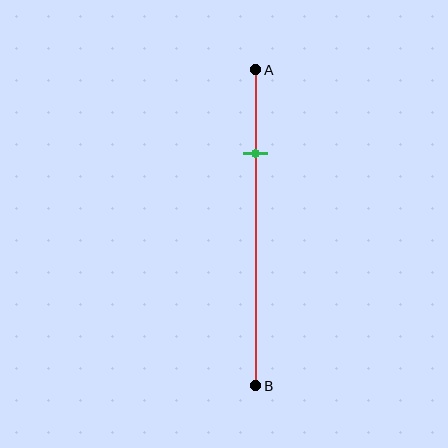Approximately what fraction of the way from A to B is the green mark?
The green mark is approximately 25% of the way from A to B.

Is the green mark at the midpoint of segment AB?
No, the mark is at about 25% from A, not at the 50% midpoint.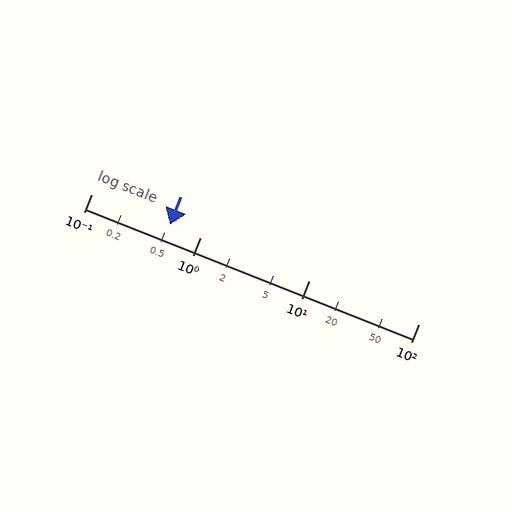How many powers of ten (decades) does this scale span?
The scale spans 3 decades, from 0.1 to 100.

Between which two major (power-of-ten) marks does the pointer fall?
The pointer is between 0.1 and 1.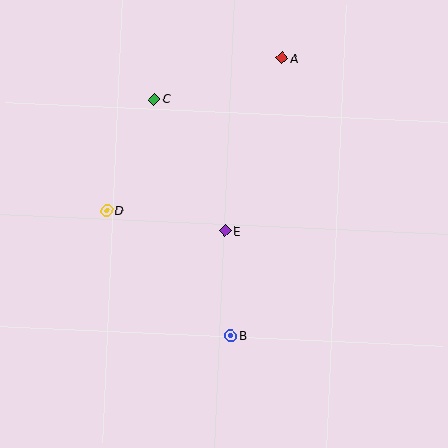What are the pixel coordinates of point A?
Point A is at (282, 58).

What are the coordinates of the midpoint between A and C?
The midpoint between A and C is at (218, 79).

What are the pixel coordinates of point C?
Point C is at (154, 99).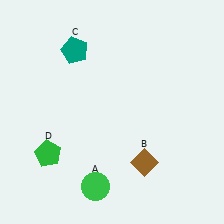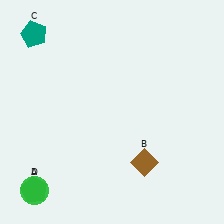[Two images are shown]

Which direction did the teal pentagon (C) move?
The teal pentagon (C) moved left.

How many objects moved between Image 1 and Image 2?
3 objects moved between the two images.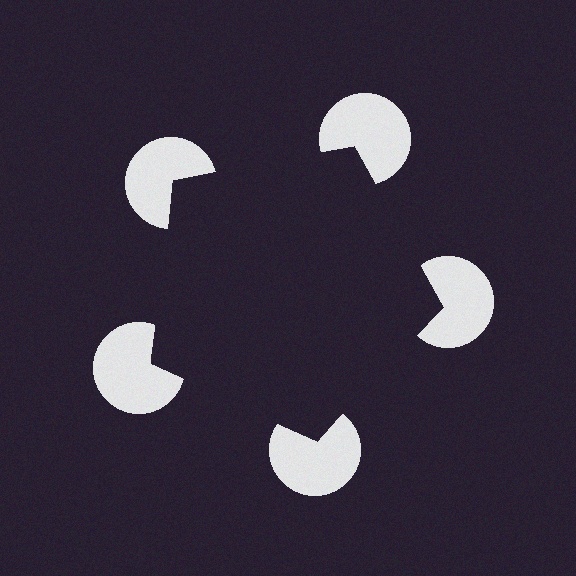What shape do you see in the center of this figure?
An illusory pentagon — its edges are inferred from the aligned wedge cuts in the pac-man discs, not physically drawn.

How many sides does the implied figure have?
5 sides.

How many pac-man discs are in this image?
There are 5 — one at each vertex of the illusory pentagon.